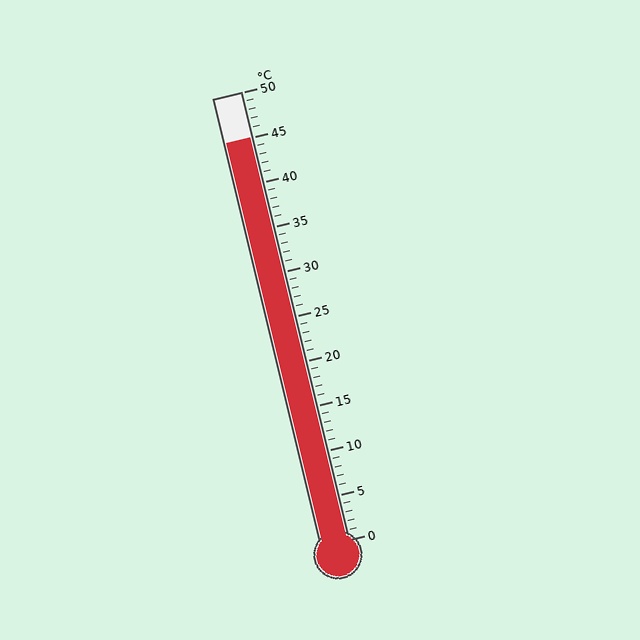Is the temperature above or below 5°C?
The temperature is above 5°C.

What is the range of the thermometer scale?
The thermometer scale ranges from 0°C to 50°C.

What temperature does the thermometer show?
The thermometer shows approximately 45°C.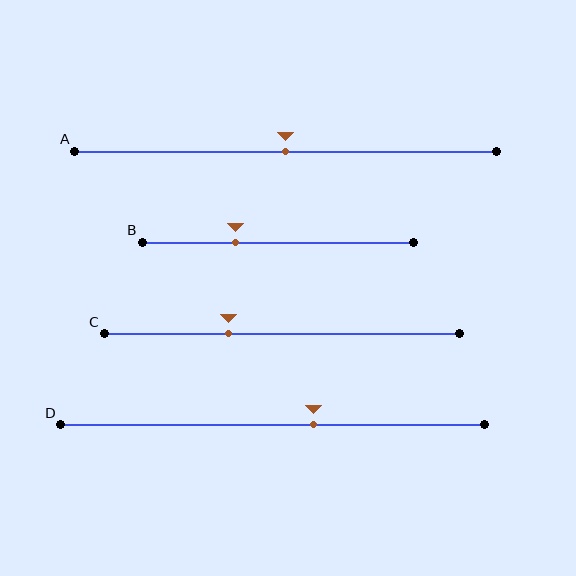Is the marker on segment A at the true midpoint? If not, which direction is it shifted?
Yes, the marker on segment A is at the true midpoint.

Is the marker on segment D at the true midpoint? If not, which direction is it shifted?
No, the marker on segment D is shifted to the right by about 10% of the segment length.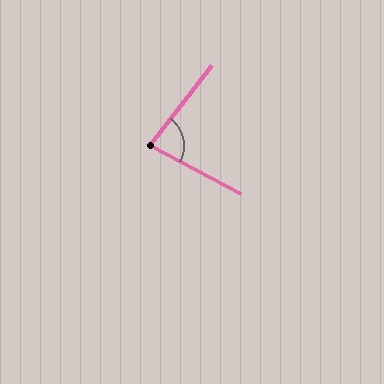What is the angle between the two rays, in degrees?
Approximately 80 degrees.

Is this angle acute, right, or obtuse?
It is acute.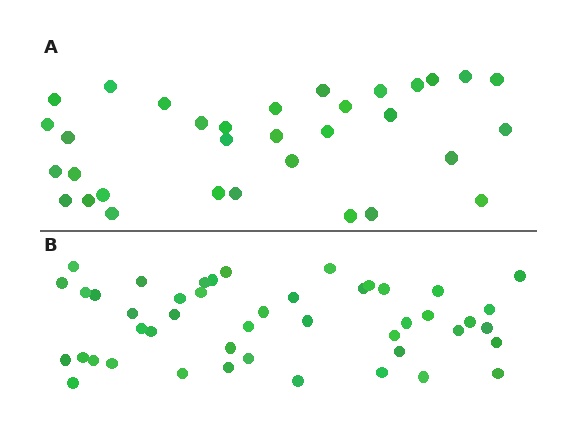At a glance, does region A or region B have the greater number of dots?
Region B (the bottom region) has more dots.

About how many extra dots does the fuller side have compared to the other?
Region B has approximately 15 more dots than region A.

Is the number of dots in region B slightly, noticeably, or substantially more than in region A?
Region B has noticeably more, but not dramatically so. The ratio is roughly 1.4 to 1.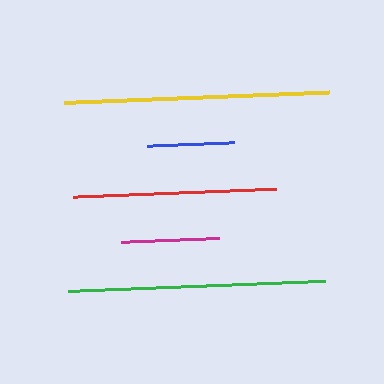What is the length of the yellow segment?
The yellow segment is approximately 266 pixels long.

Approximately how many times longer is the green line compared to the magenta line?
The green line is approximately 2.6 times the length of the magenta line.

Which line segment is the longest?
The yellow line is the longest at approximately 266 pixels.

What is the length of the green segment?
The green segment is approximately 257 pixels long.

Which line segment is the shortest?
The blue line is the shortest at approximately 87 pixels.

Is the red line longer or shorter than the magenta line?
The red line is longer than the magenta line.